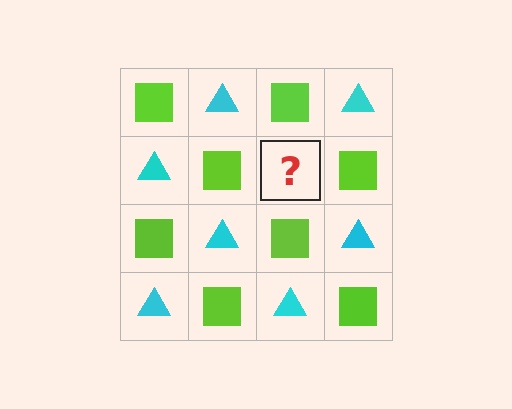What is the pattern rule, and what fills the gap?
The rule is that it alternates lime square and cyan triangle in a checkerboard pattern. The gap should be filled with a cyan triangle.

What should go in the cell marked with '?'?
The missing cell should contain a cyan triangle.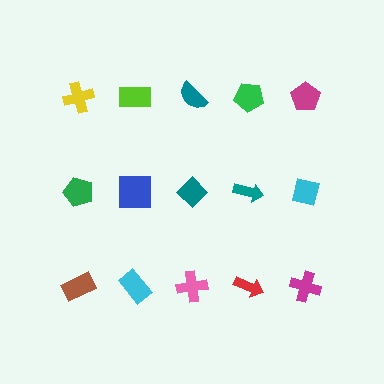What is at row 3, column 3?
A pink cross.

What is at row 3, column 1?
A brown rectangle.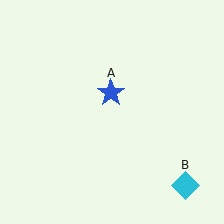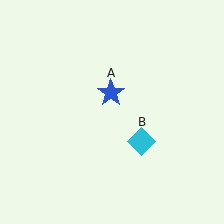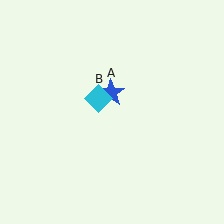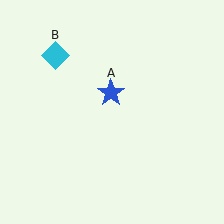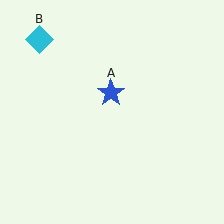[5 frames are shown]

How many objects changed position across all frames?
1 object changed position: cyan diamond (object B).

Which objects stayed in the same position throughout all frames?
Blue star (object A) remained stationary.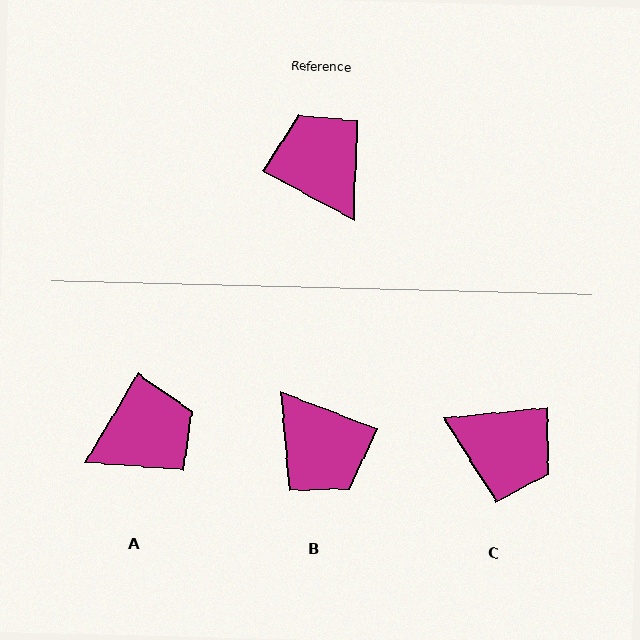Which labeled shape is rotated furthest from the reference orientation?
B, about 173 degrees away.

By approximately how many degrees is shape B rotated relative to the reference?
Approximately 173 degrees clockwise.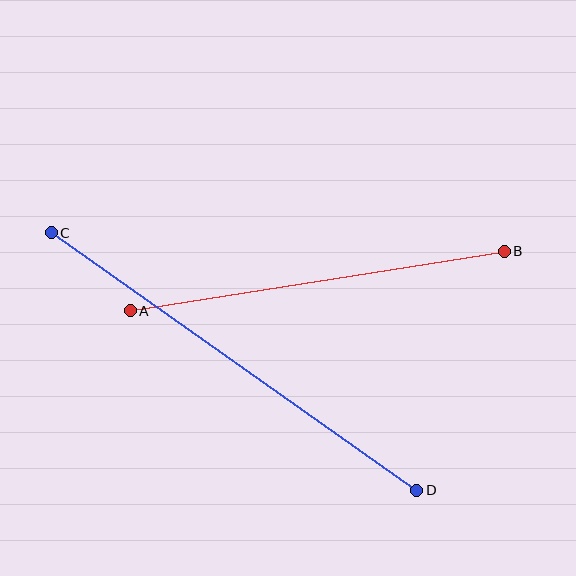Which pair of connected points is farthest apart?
Points C and D are farthest apart.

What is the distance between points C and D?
The distance is approximately 447 pixels.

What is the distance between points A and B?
The distance is approximately 379 pixels.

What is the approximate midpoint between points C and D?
The midpoint is at approximately (234, 361) pixels.